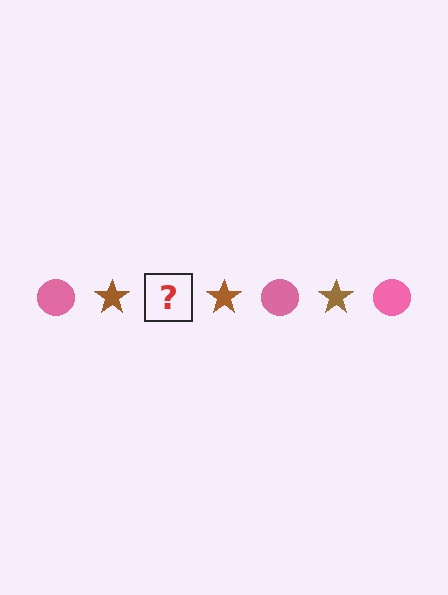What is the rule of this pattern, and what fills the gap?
The rule is that the pattern alternates between pink circle and brown star. The gap should be filled with a pink circle.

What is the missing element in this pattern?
The missing element is a pink circle.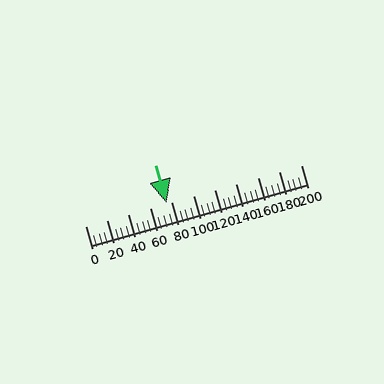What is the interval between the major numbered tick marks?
The major tick marks are spaced 20 units apart.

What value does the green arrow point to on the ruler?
The green arrow points to approximately 75.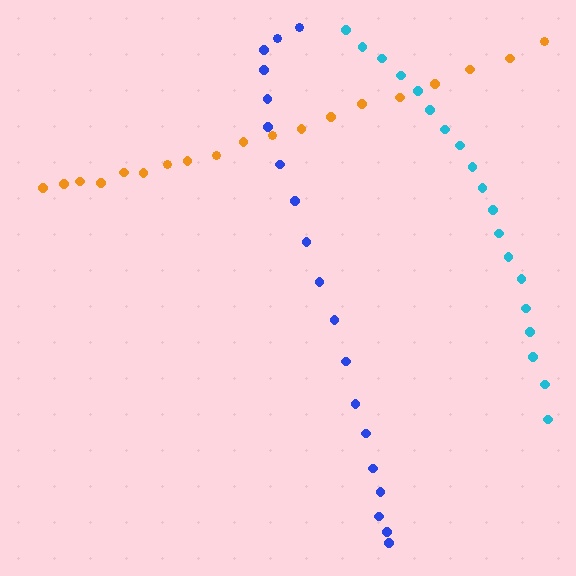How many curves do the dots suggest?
There are 3 distinct paths.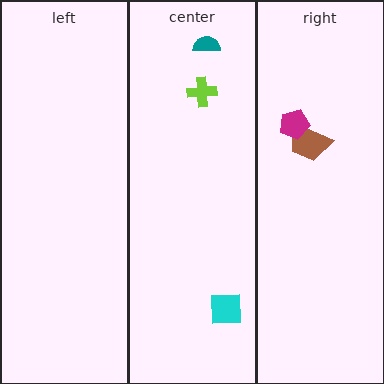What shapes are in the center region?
The lime cross, the cyan square, the teal semicircle.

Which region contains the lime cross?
The center region.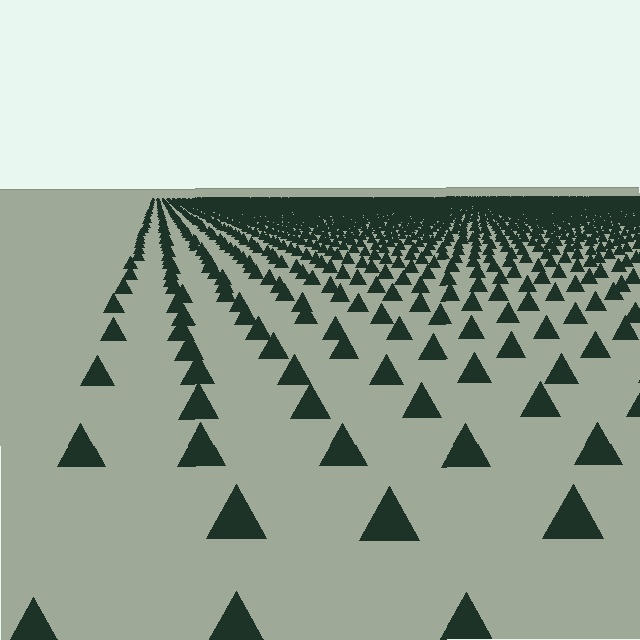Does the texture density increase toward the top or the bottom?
Density increases toward the top.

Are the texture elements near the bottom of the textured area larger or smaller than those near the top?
Larger. Near the bottom, elements are closer to the viewer and appear at a bigger on-screen size.